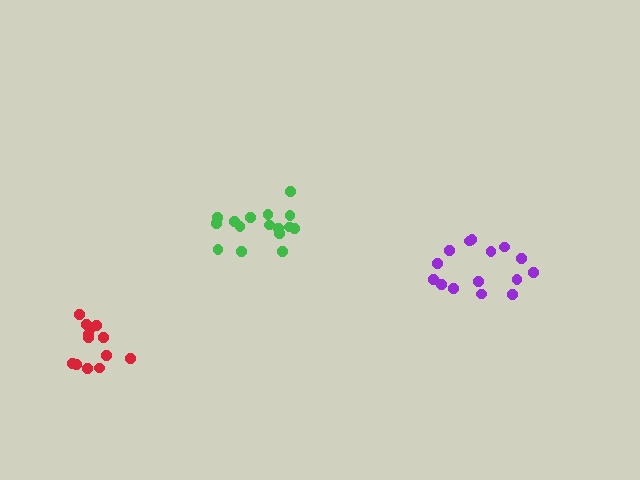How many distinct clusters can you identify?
There are 3 distinct clusters.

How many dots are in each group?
Group 1: 16 dots, Group 2: 15 dots, Group 3: 13 dots (44 total).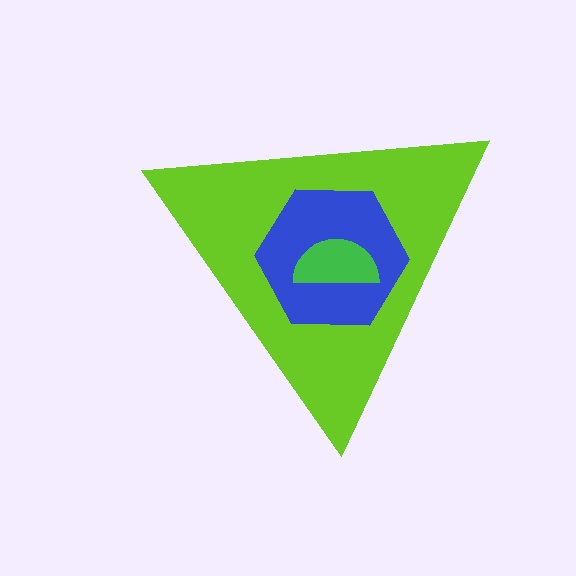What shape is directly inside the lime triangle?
The blue hexagon.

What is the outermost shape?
The lime triangle.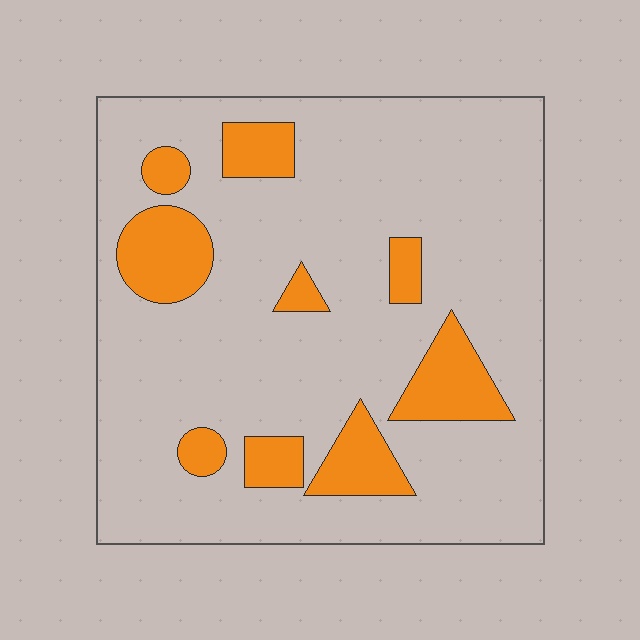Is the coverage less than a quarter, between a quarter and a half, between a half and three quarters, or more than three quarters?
Less than a quarter.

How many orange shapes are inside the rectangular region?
9.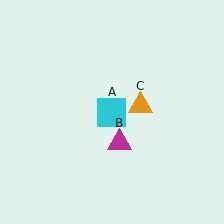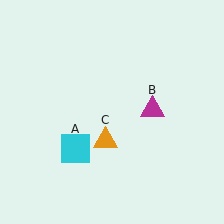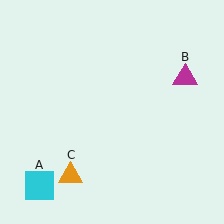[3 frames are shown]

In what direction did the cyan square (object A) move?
The cyan square (object A) moved down and to the left.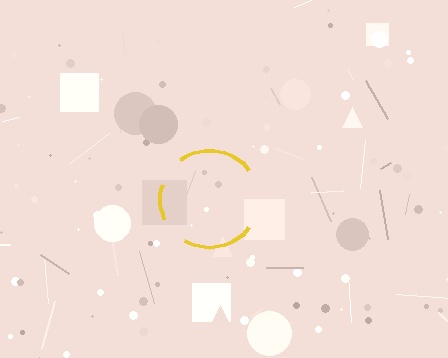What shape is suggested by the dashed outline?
The dashed outline suggests a circle.